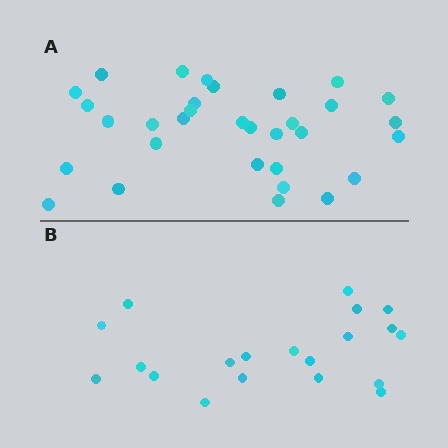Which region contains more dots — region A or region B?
Region A (the top region) has more dots.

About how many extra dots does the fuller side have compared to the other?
Region A has roughly 12 or so more dots than region B.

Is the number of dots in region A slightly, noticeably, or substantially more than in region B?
Region A has substantially more. The ratio is roughly 1.6 to 1.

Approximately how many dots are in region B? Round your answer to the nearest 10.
About 20 dots.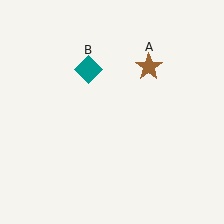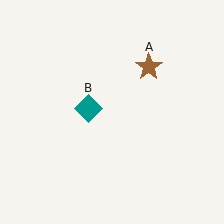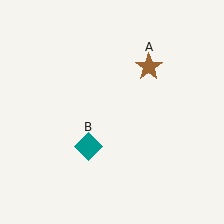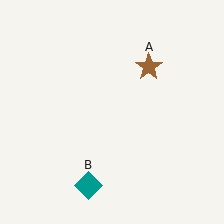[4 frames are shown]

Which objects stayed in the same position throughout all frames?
Brown star (object A) remained stationary.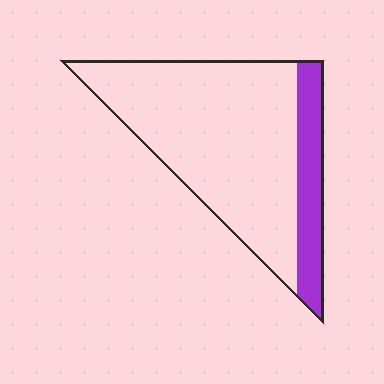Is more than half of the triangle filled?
No.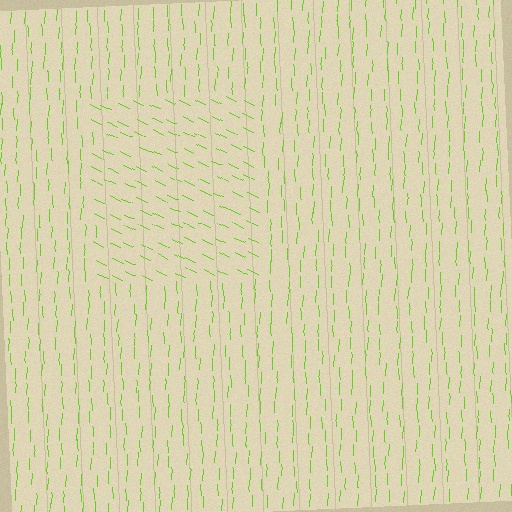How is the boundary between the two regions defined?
The boundary is defined purely by a change in line orientation (approximately 67 degrees difference). All lines are the same color and thickness.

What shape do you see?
I see a rectangle.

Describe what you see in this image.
The image is filled with small lime line segments. A rectangle region in the image has lines oriented differently from the surrounding lines, creating a visible texture boundary.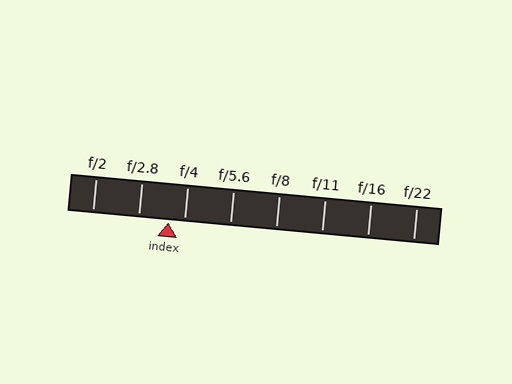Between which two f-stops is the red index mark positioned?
The index mark is between f/2.8 and f/4.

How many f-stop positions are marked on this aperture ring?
There are 8 f-stop positions marked.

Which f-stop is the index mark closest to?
The index mark is closest to f/4.